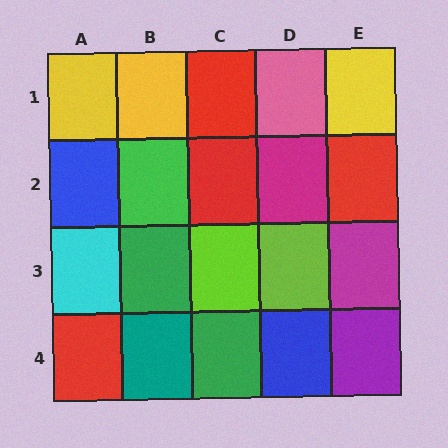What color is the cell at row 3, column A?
Cyan.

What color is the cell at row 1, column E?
Yellow.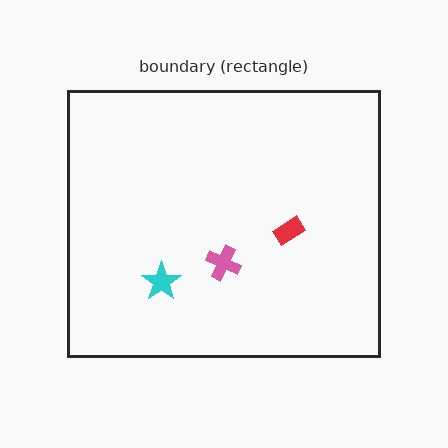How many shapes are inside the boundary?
3 inside, 0 outside.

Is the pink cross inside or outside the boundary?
Inside.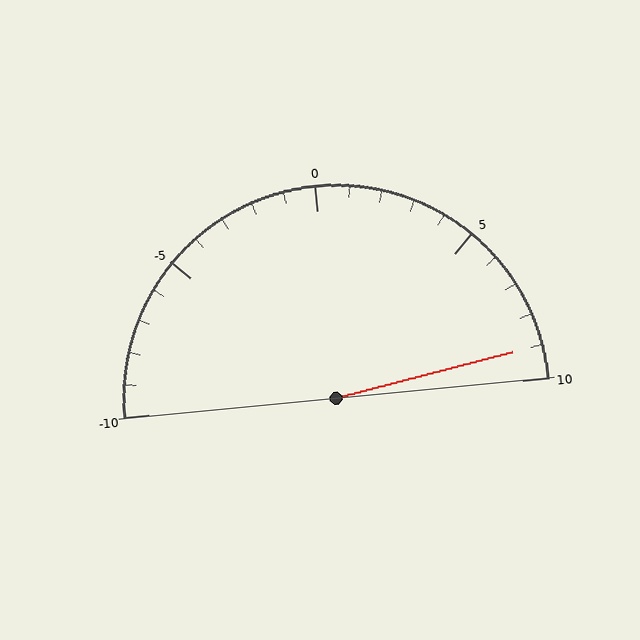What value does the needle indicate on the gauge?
The needle indicates approximately 9.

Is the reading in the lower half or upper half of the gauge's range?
The reading is in the upper half of the range (-10 to 10).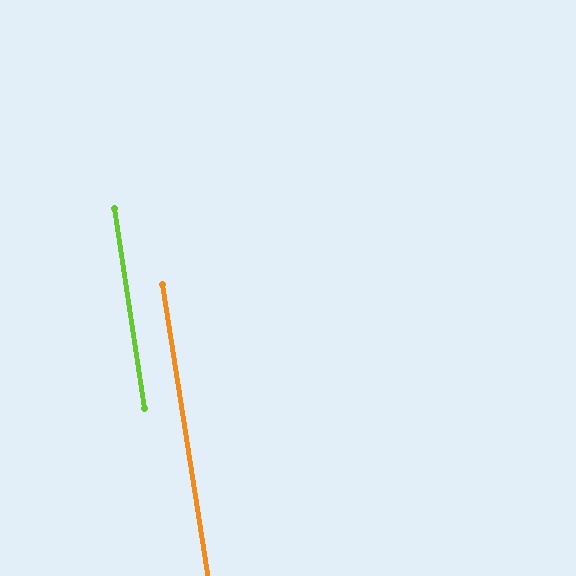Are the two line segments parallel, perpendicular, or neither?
Parallel — their directions differ by only 0.3°.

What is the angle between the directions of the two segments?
Approximately 0 degrees.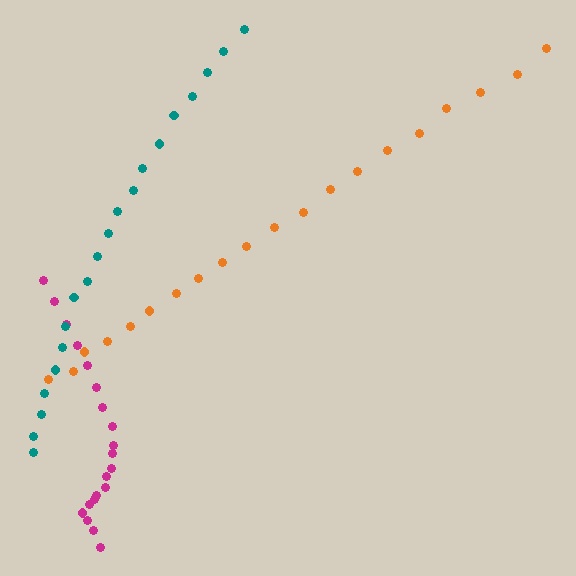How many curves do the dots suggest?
There are 3 distinct paths.